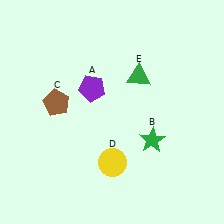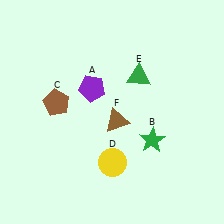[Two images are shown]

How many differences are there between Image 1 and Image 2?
There is 1 difference between the two images.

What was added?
A brown triangle (F) was added in Image 2.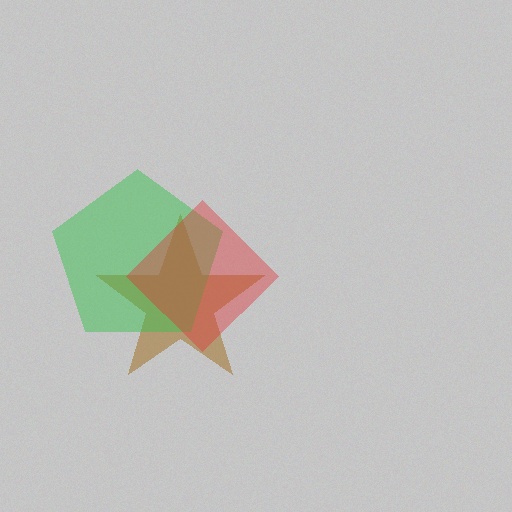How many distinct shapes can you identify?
There are 3 distinct shapes: a brown star, a green pentagon, a red diamond.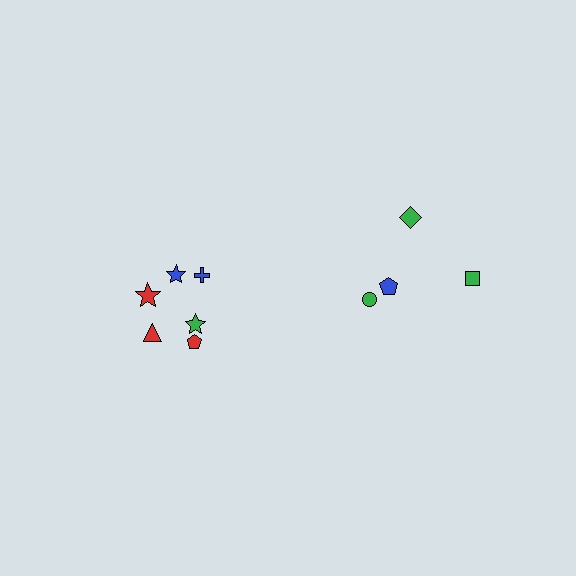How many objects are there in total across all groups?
There are 10 objects.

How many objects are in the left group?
There are 6 objects.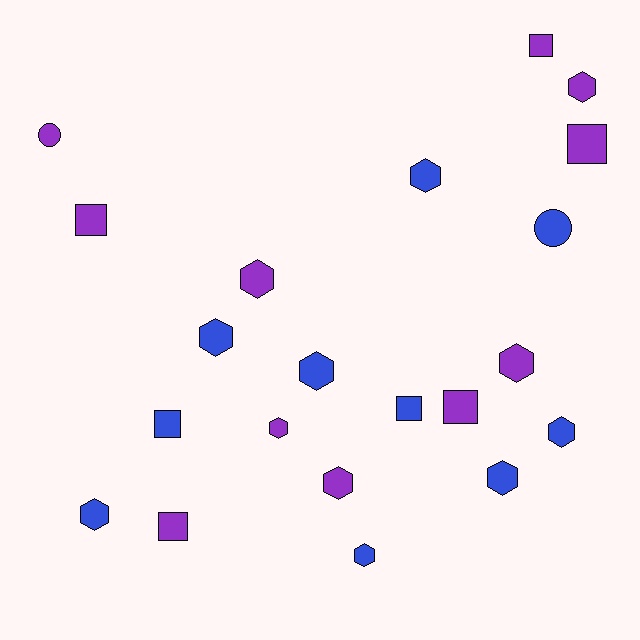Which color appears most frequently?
Purple, with 11 objects.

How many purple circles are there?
There is 1 purple circle.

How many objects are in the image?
There are 21 objects.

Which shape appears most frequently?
Hexagon, with 12 objects.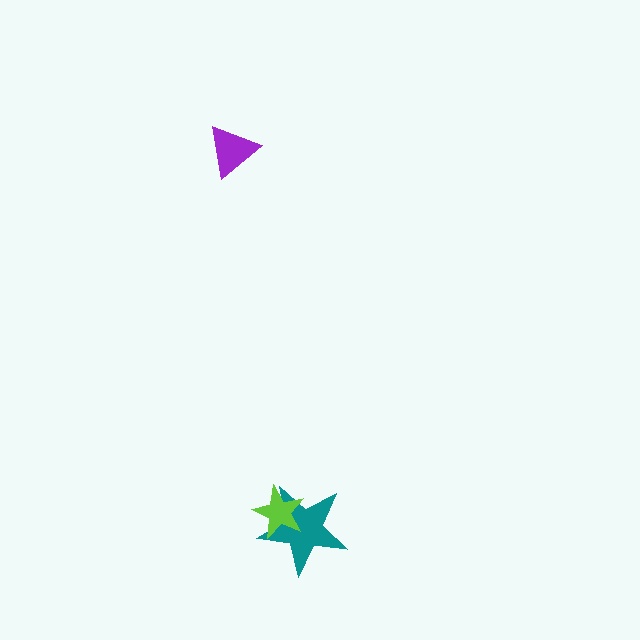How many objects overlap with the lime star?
1 object overlaps with the lime star.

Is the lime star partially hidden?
No, no other shape covers it.